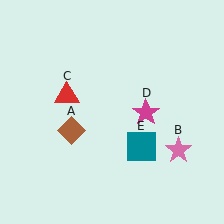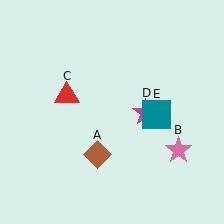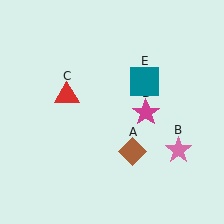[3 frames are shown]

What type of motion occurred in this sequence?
The brown diamond (object A), teal square (object E) rotated counterclockwise around the center of the scene.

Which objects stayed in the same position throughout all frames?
Pink star (object B) and red triangle (object C) and magenta star (object D) remained stationary.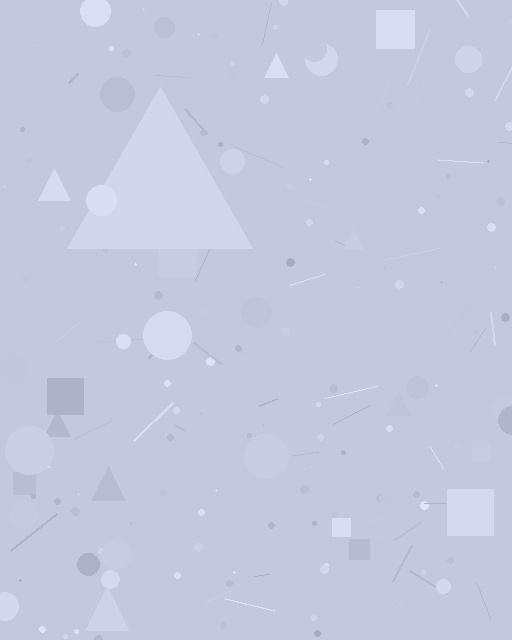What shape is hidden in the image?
A triangle is hidden in the image.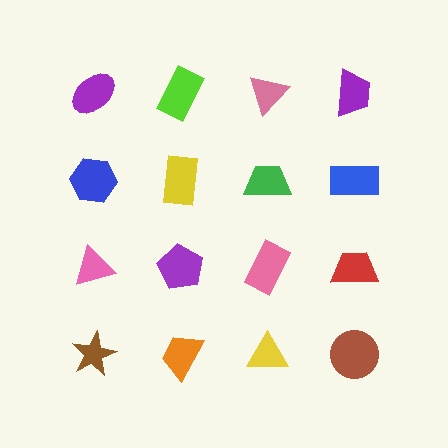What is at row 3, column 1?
A pink triangle.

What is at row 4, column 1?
A brown star.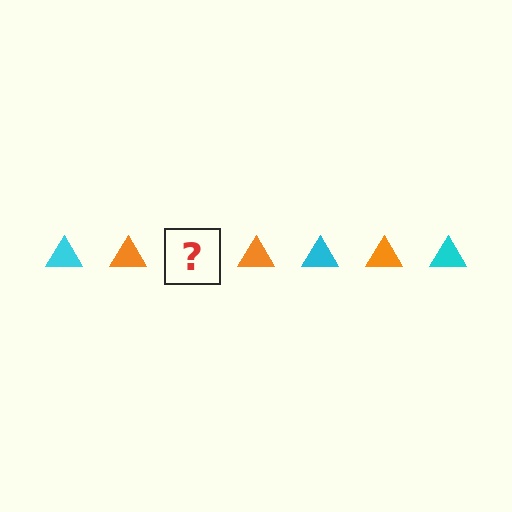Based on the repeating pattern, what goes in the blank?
The blank should be a cyan triangle.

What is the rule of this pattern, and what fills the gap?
The rule is that the pattern cycles through cyan, orange triangles. The gap should be filled with a cyan triangle.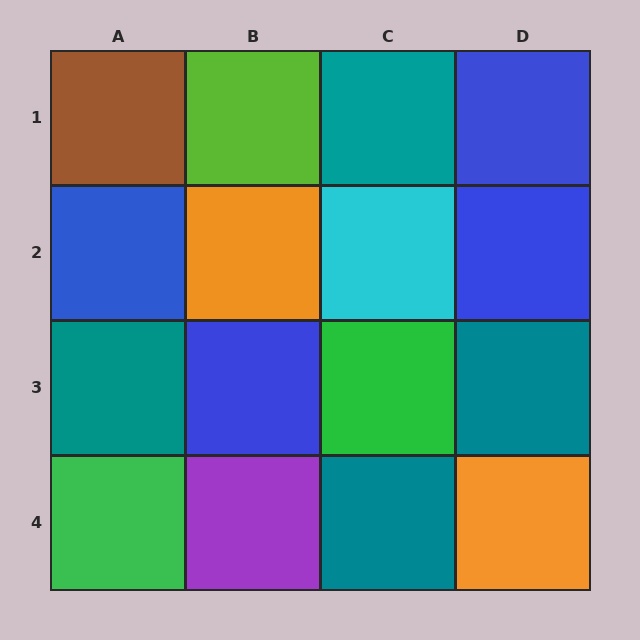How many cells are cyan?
1 cell is cyan.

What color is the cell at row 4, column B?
Purple.